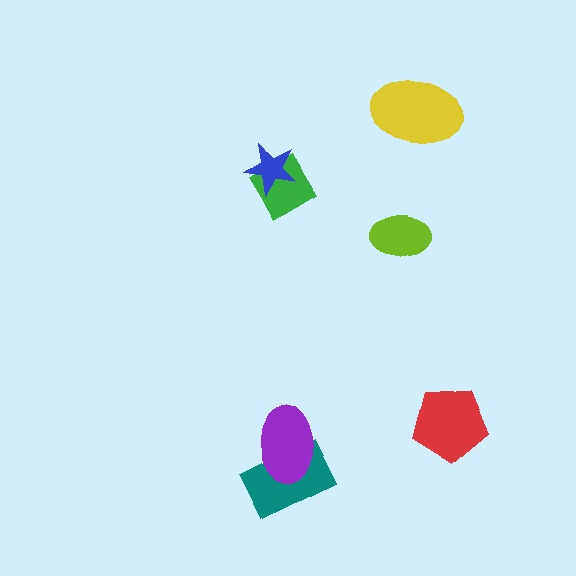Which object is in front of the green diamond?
The blue star is in front of the green diamond.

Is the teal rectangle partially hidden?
Yes, it is partially covered by another shape.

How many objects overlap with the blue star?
1 object overlaps with the blue star.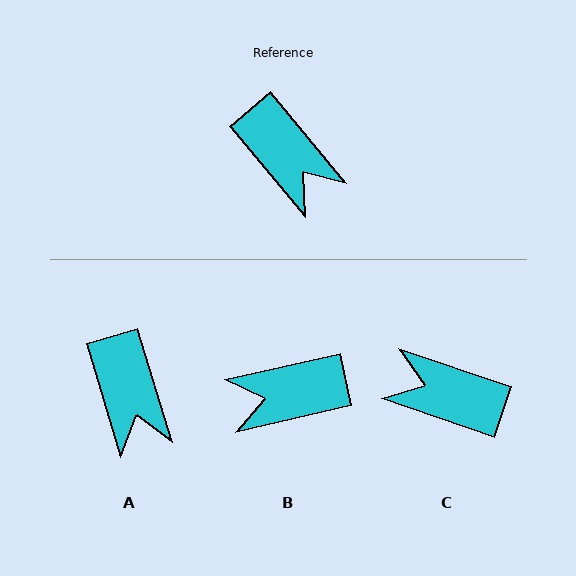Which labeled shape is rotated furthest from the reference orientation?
C, about 149 degrees away.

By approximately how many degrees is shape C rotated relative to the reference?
Approximately 149 degrees clockwise.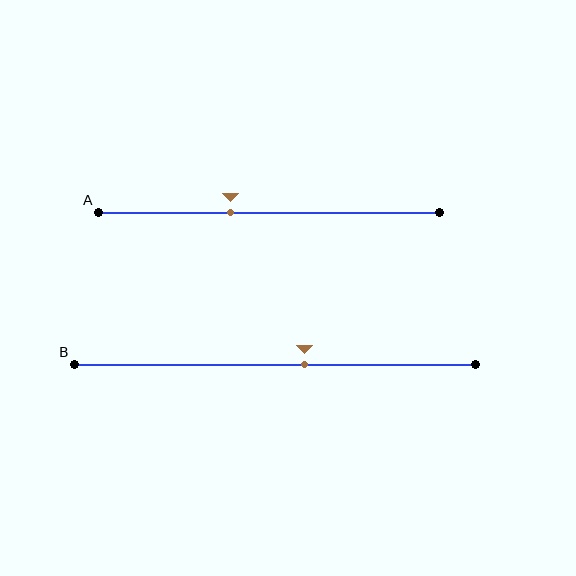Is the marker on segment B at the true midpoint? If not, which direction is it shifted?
No, the marker on segment B is shifted to the right by about 7% of the segment length.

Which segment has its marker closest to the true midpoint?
Segment B has its marker closest to the true midpoint.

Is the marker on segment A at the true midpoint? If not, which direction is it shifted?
No, the marker on segment A is shifted to the left by about 11% of the segment length.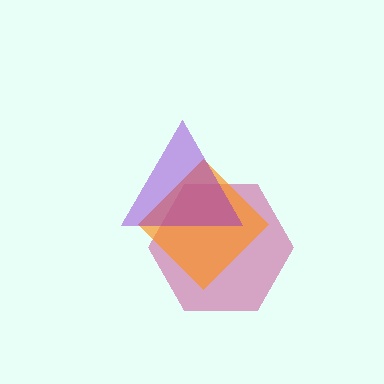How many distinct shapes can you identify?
There are 3 distinct shapes: a magenta hexagon, an orange diamond, a purple triangle.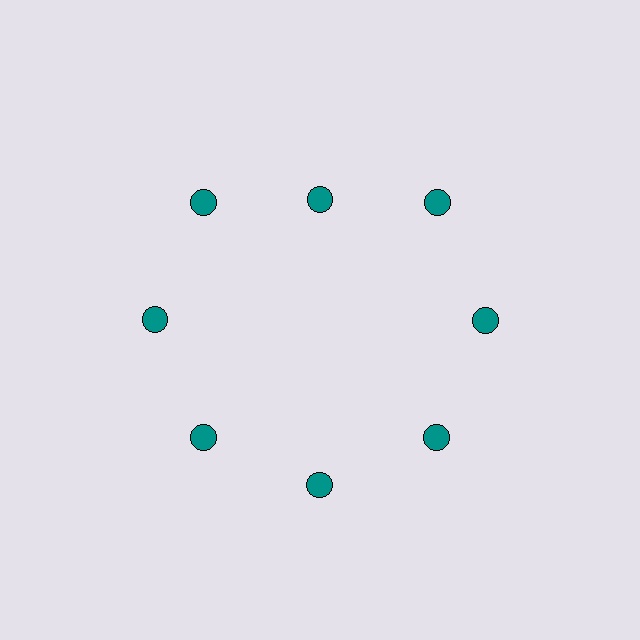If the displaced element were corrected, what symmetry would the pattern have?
It would have 8-fold rotational symmetry — the pattern would map onto itself every 45 degrees.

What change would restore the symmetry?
The symmetry would be restored by moving it outward, back onto the ring so that all 8 circles sit at equal angles and equal distance from the center.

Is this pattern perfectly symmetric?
No. The 8 teal circles are arranged in a ring, but one element near the 12 o'clock position is pulled inward toward the center, breaking the 8-fold rotational symmetry.